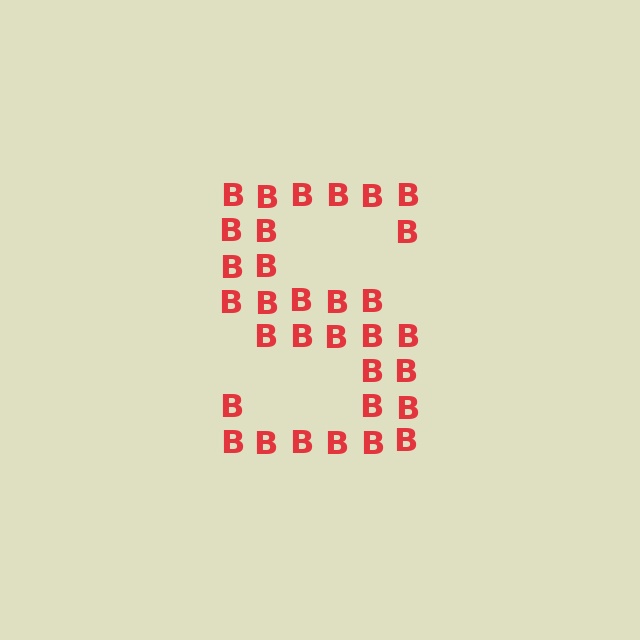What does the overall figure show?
The overall figure shows the letter S.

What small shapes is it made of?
It is made of small letter B's.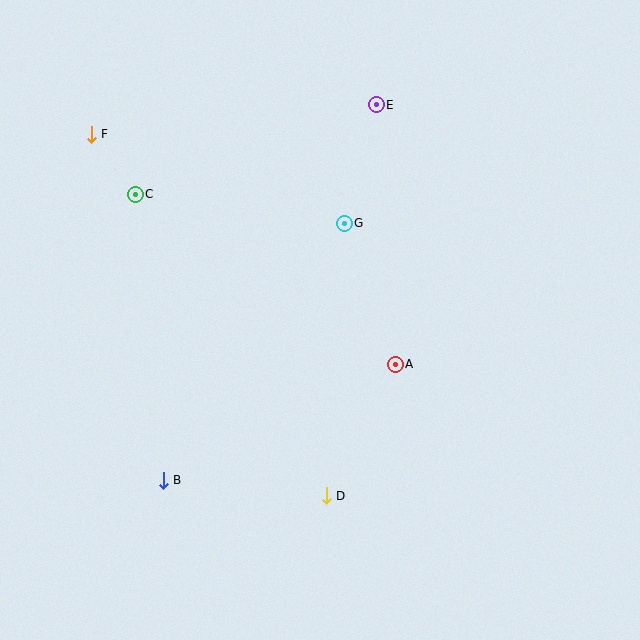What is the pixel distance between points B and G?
The distance between B and G is 314 pixels.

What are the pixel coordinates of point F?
Point F is at (91, 134).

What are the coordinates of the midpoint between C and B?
The midpoint between C and B is at (149, 337).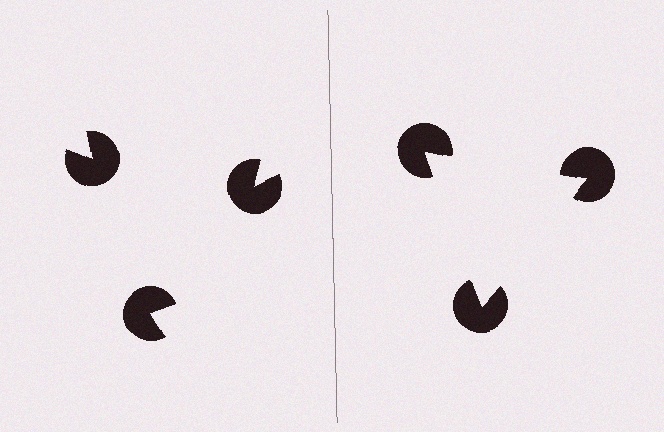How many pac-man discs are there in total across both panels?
6 — 3 on each side.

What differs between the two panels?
The pac-man discs are positioned identically on both sides; only the wedge orientations differ. On the right they align to a triangle; on the left they are misaligned.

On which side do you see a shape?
An illusory triangle appears on the right side. On the left side the wedge cuts are rotated, so no coherent shape forms.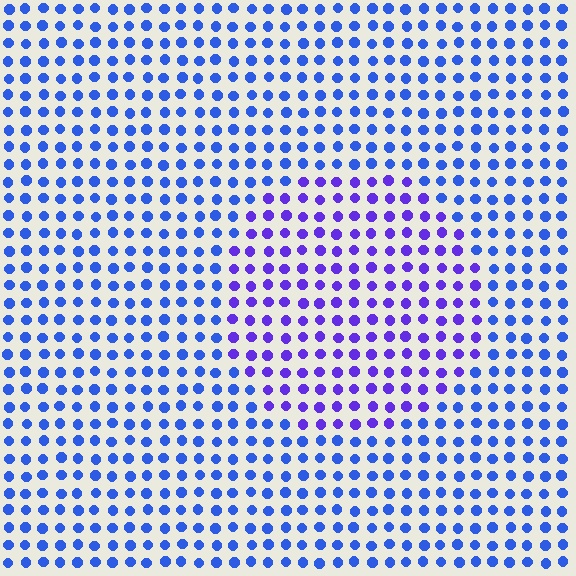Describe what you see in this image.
The image is filled with small blue elements in a uniform arrangement. A circle-shaped region is visible where the elements are tinted to a slightly different hue, forming a subtle color boundary.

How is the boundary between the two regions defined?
The boundary is defined purely by a slight shift in hue (about 33 degrees). Spacing, size, and orientation are identical on both sides.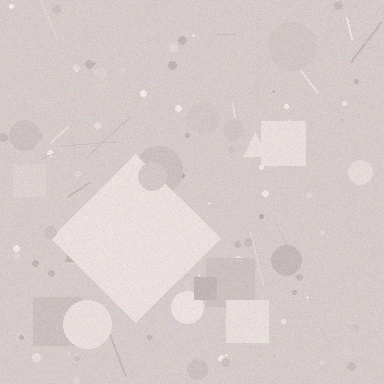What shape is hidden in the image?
A diamond is hidden in the image.